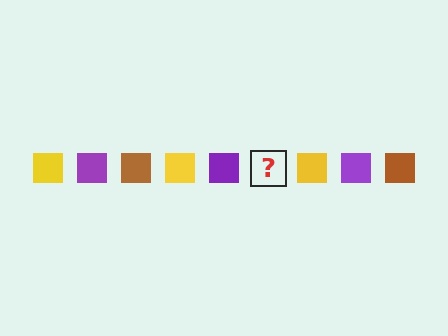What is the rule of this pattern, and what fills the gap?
The rule is that the pattern cycles through yellow, purple, brown squares. The gap should be filled with a brown square.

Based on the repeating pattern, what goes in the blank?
The blank should be a brown square.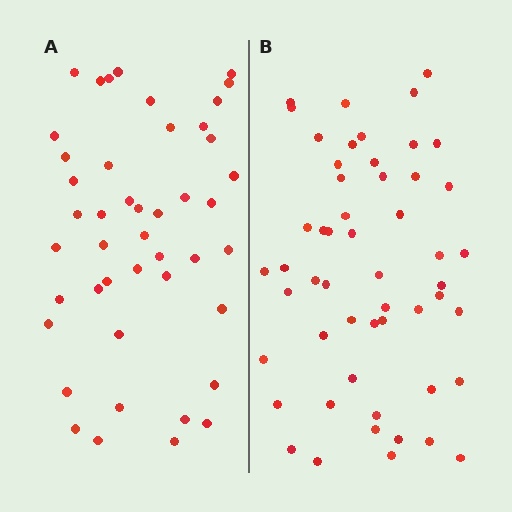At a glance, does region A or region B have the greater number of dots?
Region B (the right region) has more dots.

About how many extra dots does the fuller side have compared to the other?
Region B has roughly 8 or so more dots than region A.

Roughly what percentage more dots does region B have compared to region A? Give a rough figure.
About 20% more.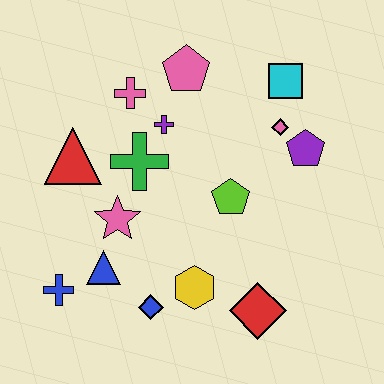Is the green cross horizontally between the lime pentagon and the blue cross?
Yes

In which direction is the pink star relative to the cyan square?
The pink star is to the left of the cyan square.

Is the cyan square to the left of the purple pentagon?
Yes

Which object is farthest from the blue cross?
The cyan square is farthest from the blue cross.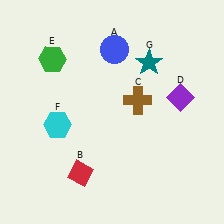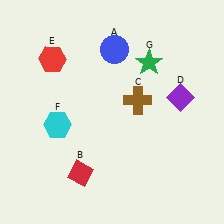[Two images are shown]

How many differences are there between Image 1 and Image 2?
There are 2 differences between the two images.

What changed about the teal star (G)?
In Image 1, G is teal. In Image 2, it changed to green.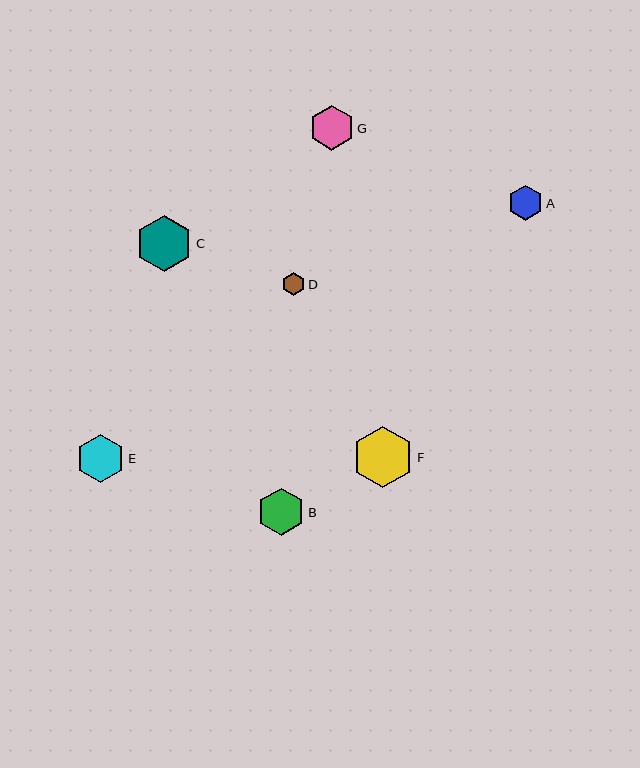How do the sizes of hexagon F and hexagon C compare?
Hexagon F and hexagon C are approximately the same size.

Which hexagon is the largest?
Hexagon F is the largest with a size of approximately 62 pixels.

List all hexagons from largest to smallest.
From largest to smallest: F, C, E, B, G, A, D.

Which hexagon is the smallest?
Hexagon D is the smallest with a size of approximately 23 pixels.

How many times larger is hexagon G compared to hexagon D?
Hexagon G is approximately 1.9 times the size of hexagon D.